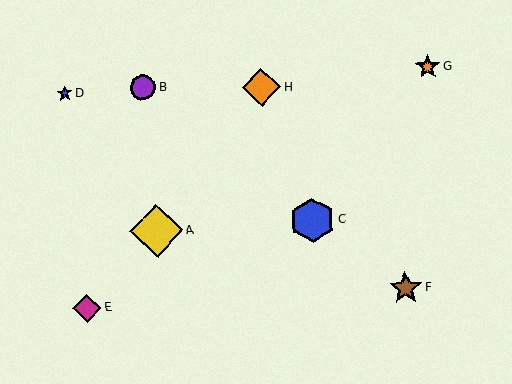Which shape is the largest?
The yellow diamond (labeled A) is the largest.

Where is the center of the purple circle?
The center of the purple circle is at (143, 88).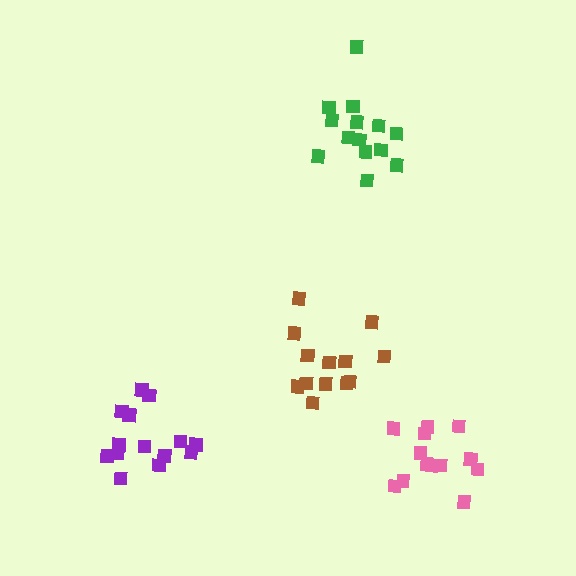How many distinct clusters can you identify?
There are 4 distinct clusters.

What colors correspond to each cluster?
The clusters are colored: pink, green, brown, purple.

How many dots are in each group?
Group 1: 13 dots, Group 2: 14 dots, Group 3: 13 dots, Group 4: 14 dots (54 total).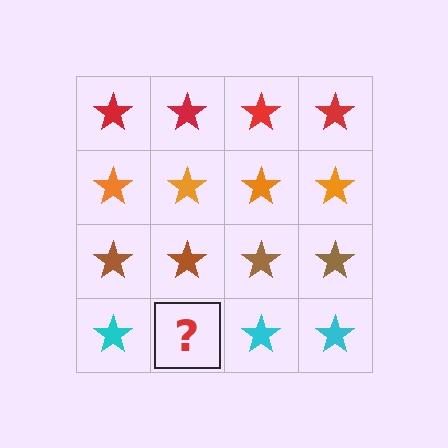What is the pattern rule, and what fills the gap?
The rule is that each row has a consistent color. The gap should be filled with a cyan star.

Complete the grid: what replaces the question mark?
The question mark should be replaced with a cyan star.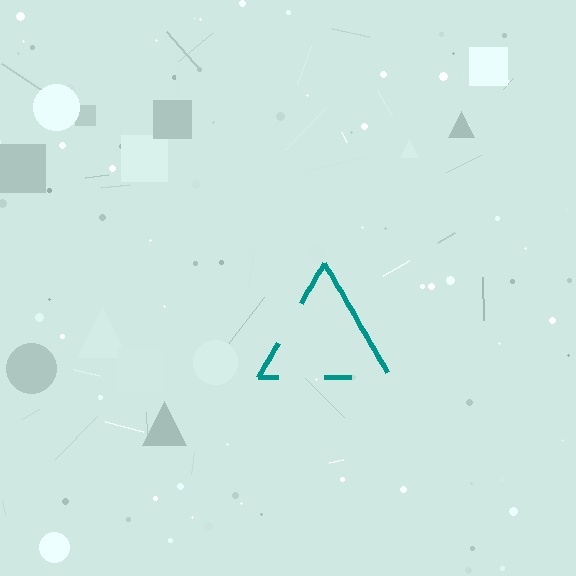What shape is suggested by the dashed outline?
The dashed outline suggests a triangle.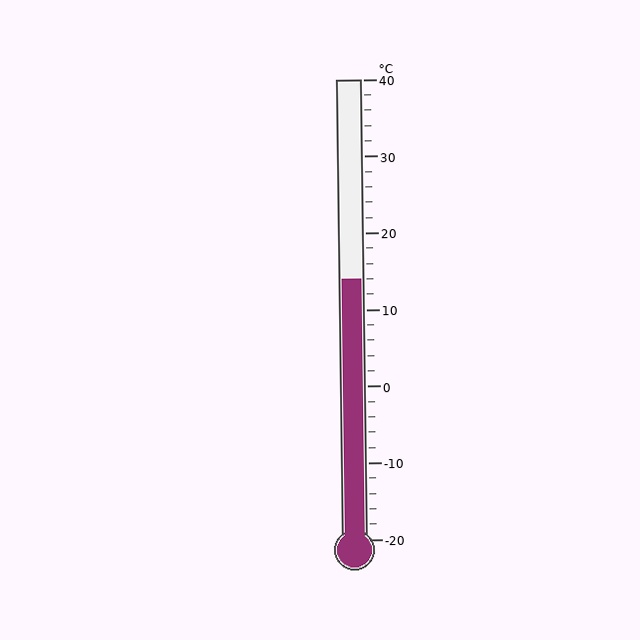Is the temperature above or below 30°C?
The temperature is below 30°C.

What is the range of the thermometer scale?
The thermometer scale ranges from -20°C to 40°C.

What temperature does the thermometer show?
The thermometer shows approximately 14°C.